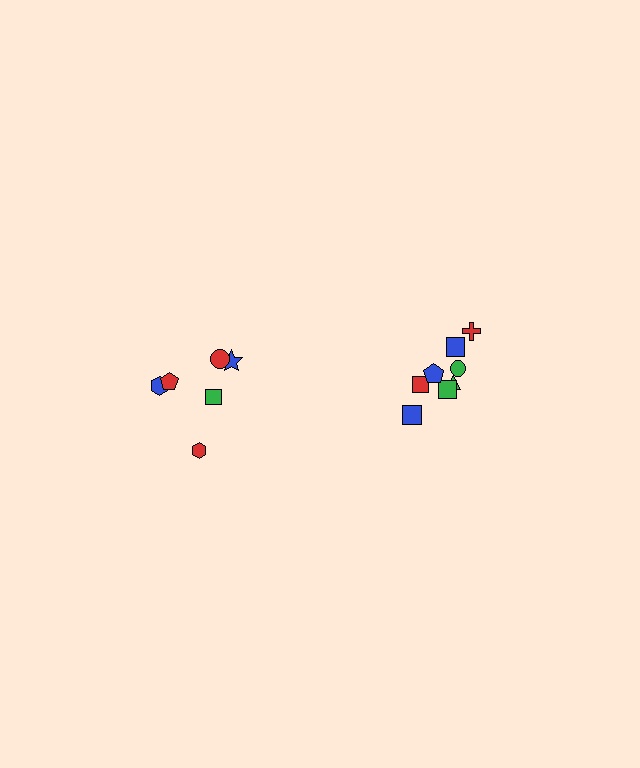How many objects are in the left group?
There are 6 objects.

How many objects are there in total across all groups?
There are 14 objects.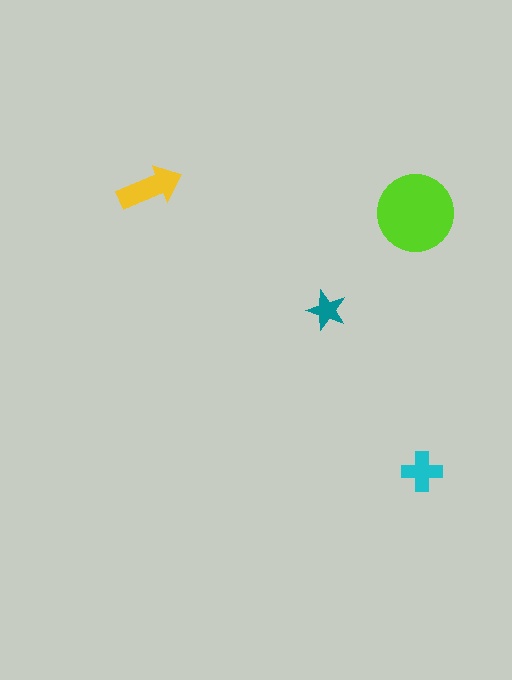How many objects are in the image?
There are 4 objects in the image.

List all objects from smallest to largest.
The teal star, the cyan cross, the yellow arrow, the lime circle.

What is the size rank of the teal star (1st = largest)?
4th.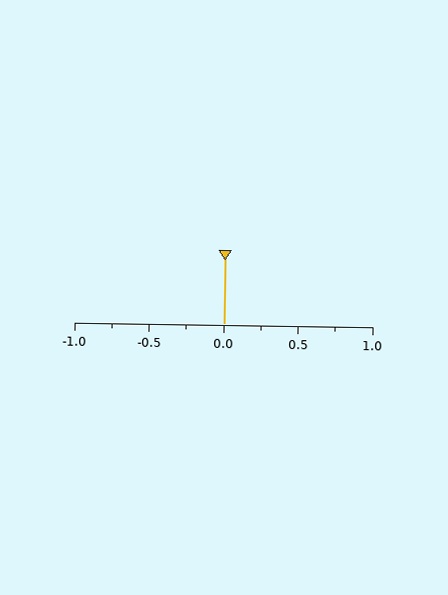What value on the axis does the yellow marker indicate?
The marker indicates approximately 0.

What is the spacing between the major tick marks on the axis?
The major ticks are spaced 0.5 apart.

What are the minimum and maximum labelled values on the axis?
The axis runs from -1.0 to 1.0.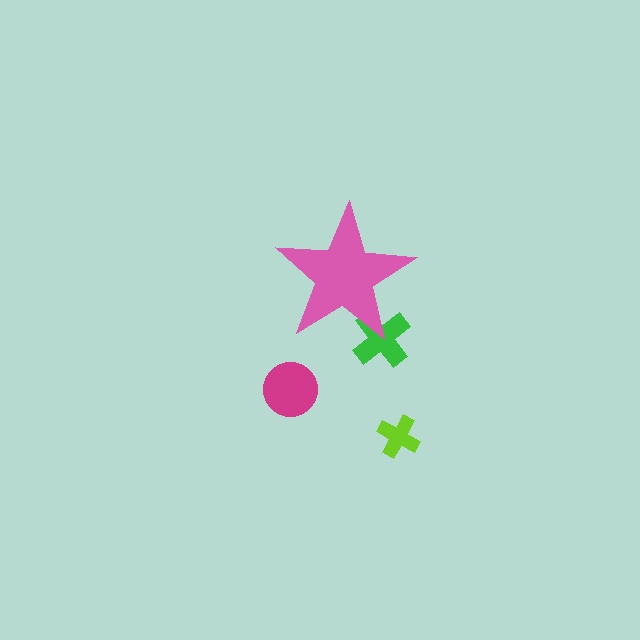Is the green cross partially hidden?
Yes, the green cross is partially hidden behind the pink star.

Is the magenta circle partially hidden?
No, the magenta circle is fully visible.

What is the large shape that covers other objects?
A pink star.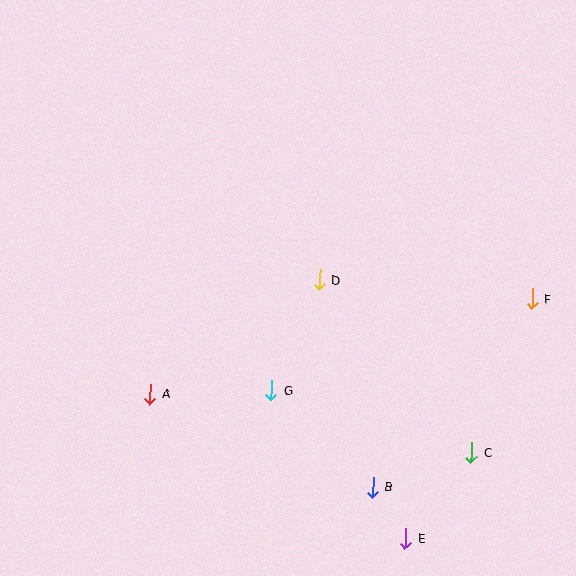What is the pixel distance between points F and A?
The distance between F and A is 394 pixels.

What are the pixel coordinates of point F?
Point F is at (532, 299).